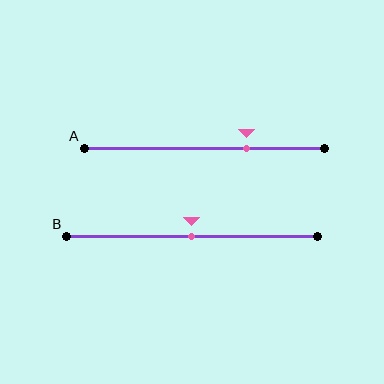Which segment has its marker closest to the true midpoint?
Segment B has its marker closest to the true midpoint.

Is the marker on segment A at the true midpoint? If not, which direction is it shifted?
No, the marker on segment A is shifted to the right by about 17% of the segment length.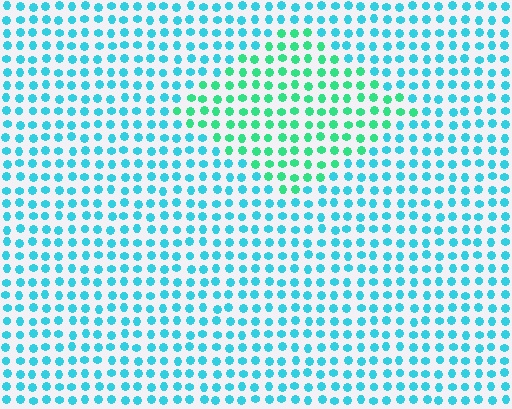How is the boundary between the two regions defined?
The boundary is defined purely by a slight shift in hue (about 38 degrees). Spacing, size, and orientation are identical on both sides.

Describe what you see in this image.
The image is filled with small cyan elements in a uniform arrangement. A diamond-shaped region is visible where the elements are tinted to a slightly different hue, forming a subtle color boundary.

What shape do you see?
I see a diamond.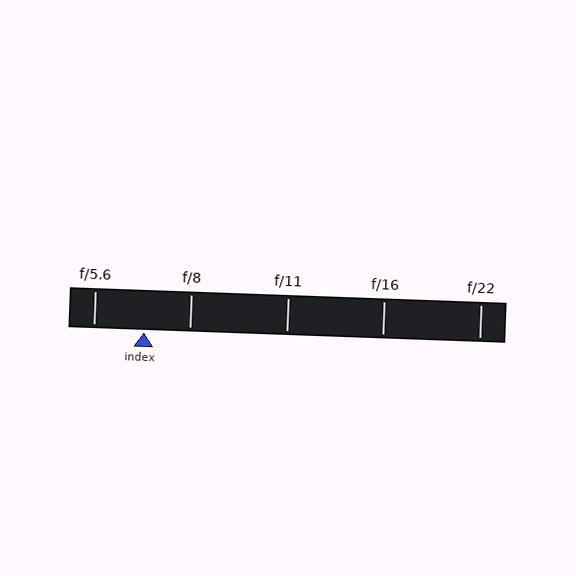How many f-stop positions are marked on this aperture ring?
There are 5 f-stop positions marked.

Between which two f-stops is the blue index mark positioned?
The index mark is between f/5.6 and f/8.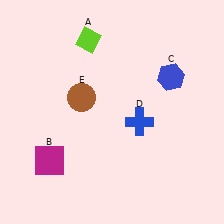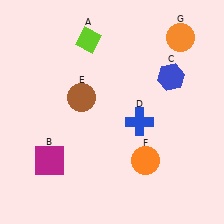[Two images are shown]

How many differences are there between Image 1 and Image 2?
There are 2 differences between the two images.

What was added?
An orange circle (F), an orange circle (G) were added in Image 2.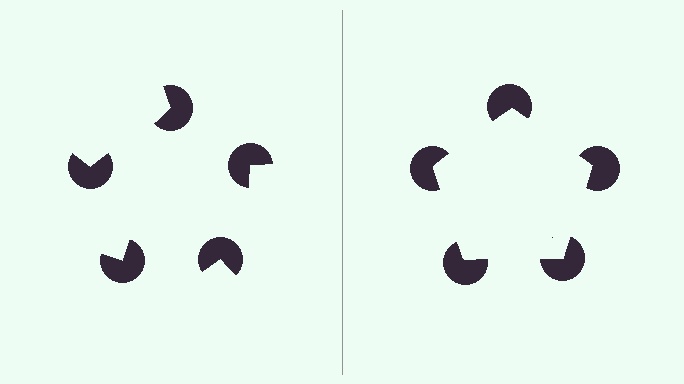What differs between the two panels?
The pac-man discs are positioned identically on both sides; only the wedge orientations differ. On the right they align to a pentagon; on the left they are misaligned.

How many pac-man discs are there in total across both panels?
10 — 5 on each side.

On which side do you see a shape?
An illusory pentagon appears on the right side. On the left side the wedge cuts are rotated, so no coherent shape forms.